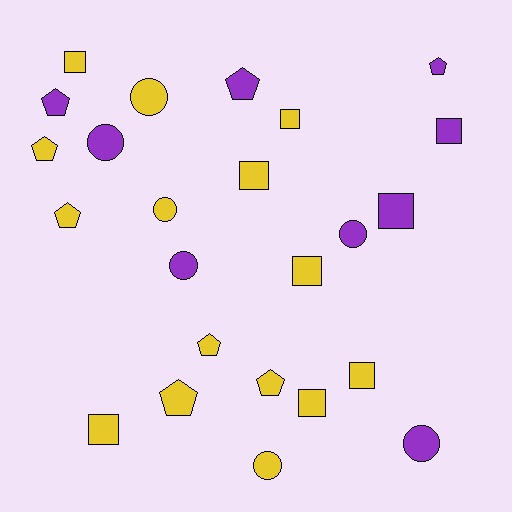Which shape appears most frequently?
Square, with 9 objects.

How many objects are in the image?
There are 24 objects.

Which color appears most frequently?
Yellow, with 15 objects.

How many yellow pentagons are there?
There are 5 yellow pentagons.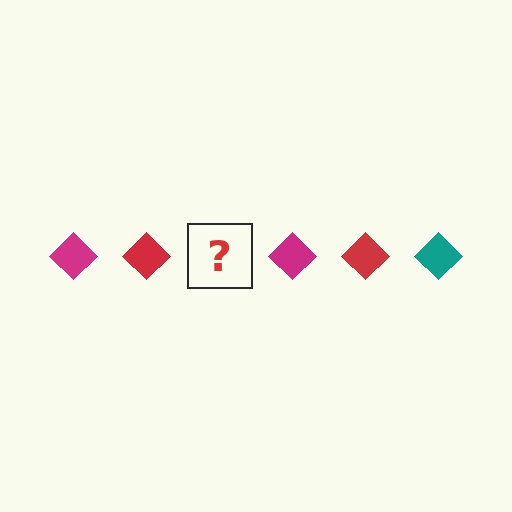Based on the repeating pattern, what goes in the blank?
The blank should be a teal diamond.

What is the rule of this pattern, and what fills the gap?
The rule is that the pattern cycles through magenta, red, teal diamonds. The gap should be filled with a teal diamond.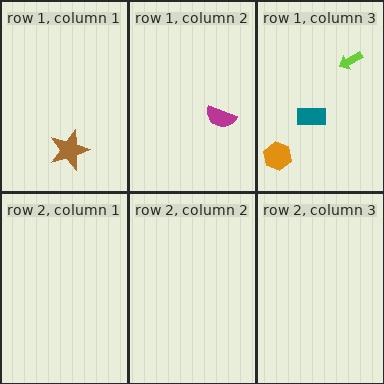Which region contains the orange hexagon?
The row 1, column 3 region.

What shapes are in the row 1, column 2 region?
The magenta semicircle.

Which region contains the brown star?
The row 1, column 1 region.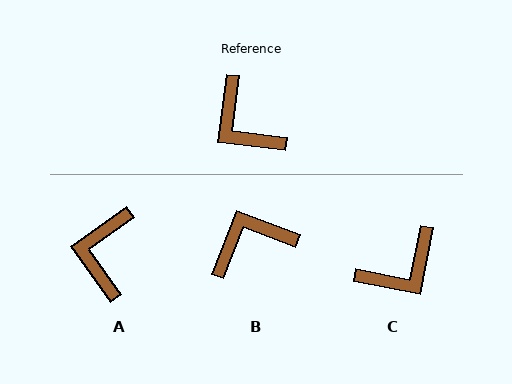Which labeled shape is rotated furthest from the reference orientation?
B, about 104 degrees away.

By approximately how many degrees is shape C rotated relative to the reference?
Approximately 86 degrees counter-clockwise.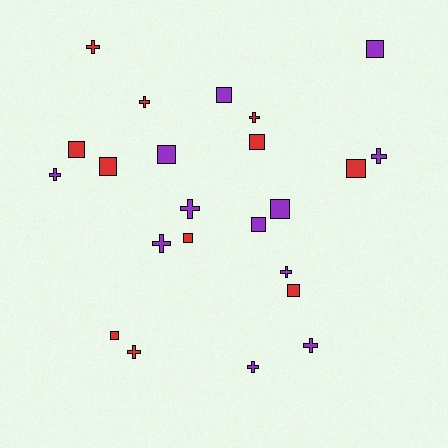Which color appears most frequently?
Purple, with 12 objects.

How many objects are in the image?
There are 23 objects.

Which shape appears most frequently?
Square, with 12 objects.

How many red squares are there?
There are 7 red squares.